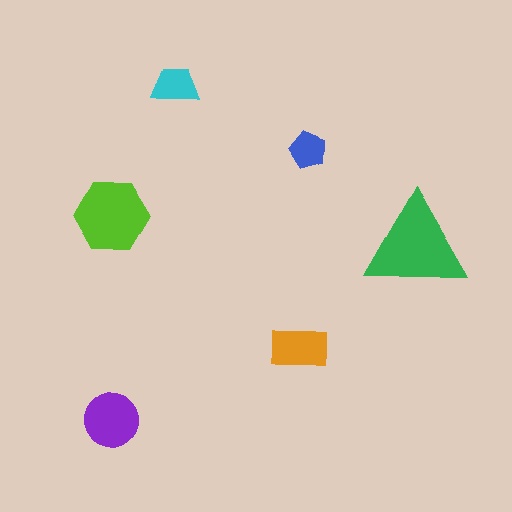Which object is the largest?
The green triangle.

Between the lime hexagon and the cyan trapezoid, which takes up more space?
The lime hexagon.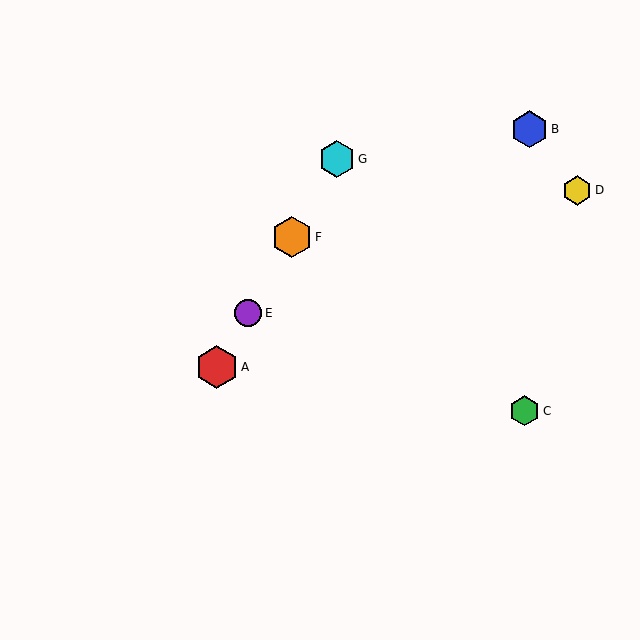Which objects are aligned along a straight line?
Objects A, E, F, G are aligned along a straight line.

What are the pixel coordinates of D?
Object D is at (577, 190).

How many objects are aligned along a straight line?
4 objects (A, E, F, G) are aligned along a straight line.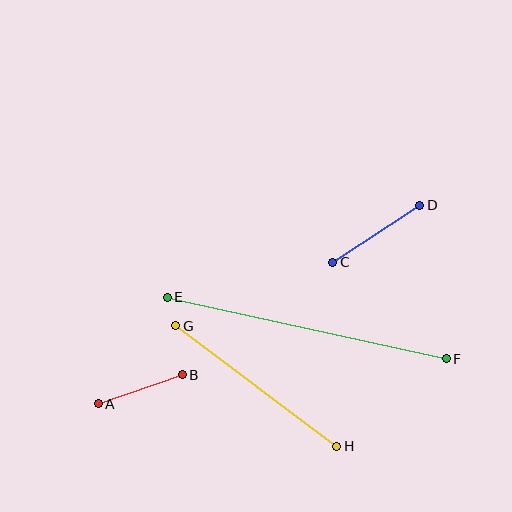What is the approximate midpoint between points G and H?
The midpoint is at approximately (256, 386) pixels.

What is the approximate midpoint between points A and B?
The midpoint is at approximately (140, 389) pixels.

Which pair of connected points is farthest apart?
Points E and F are farthest apart.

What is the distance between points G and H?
The distance is approximately 202 pixels.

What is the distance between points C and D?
The distance is approximately 104 pixels.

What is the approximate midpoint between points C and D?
The midpoint is at approximately (376, 234) pixels.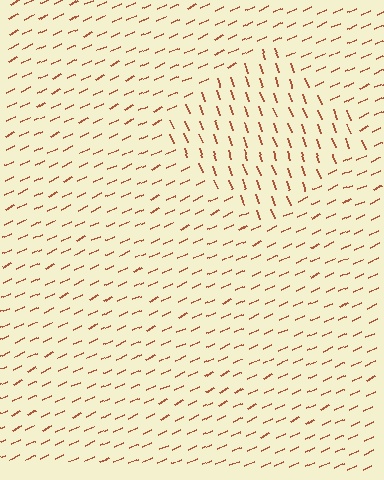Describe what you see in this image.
The image is filled with small brown line segments. A diamond region in the image has lines oriented differently from the surrounding lines, creating a visible texture boundary.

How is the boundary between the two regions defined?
The boundary is defined purely by a change in line orientation (approximately 85 degrees difference). All lines are the same color and thickness.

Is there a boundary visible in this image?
Yes, there is a texture boundary formed by a change in line orientation.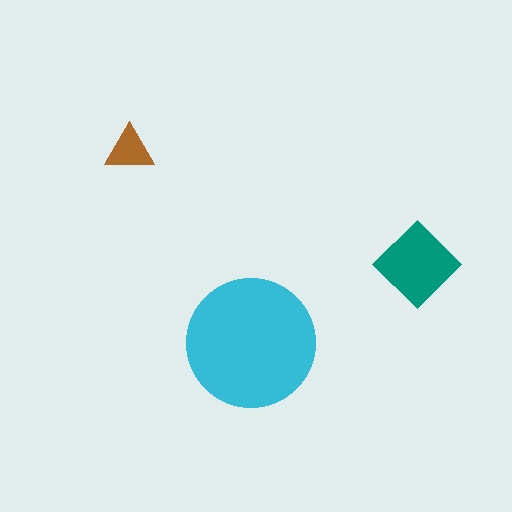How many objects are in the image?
There are 3 objects in the image.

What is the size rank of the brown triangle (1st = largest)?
3rd.